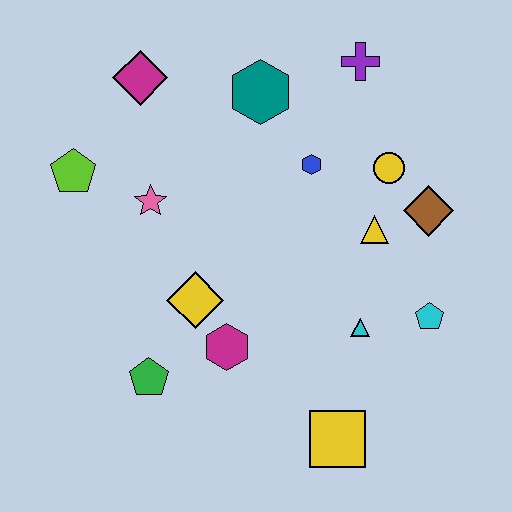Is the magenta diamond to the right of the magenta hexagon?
No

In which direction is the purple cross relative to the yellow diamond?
The purple cross is above the yellow diamond.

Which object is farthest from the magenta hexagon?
The purple cross is farthest from the magenta hexagon.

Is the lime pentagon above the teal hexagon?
No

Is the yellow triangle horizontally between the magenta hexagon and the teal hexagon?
No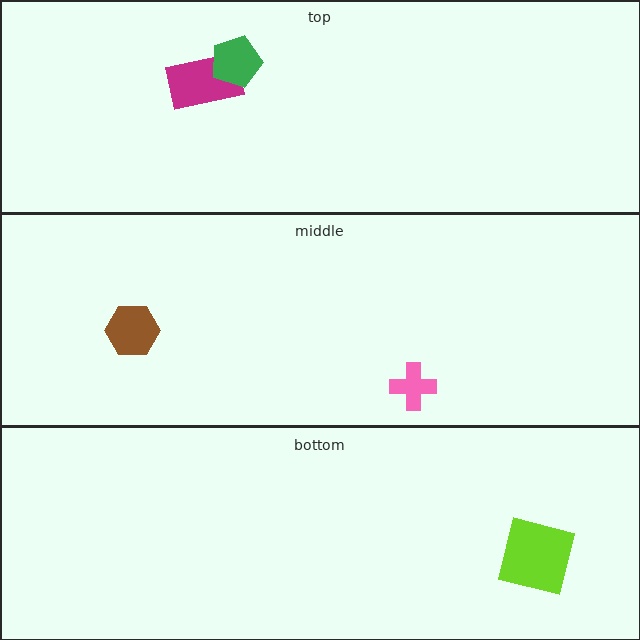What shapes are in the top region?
The magenta rectangle, the green pentagon.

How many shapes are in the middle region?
2.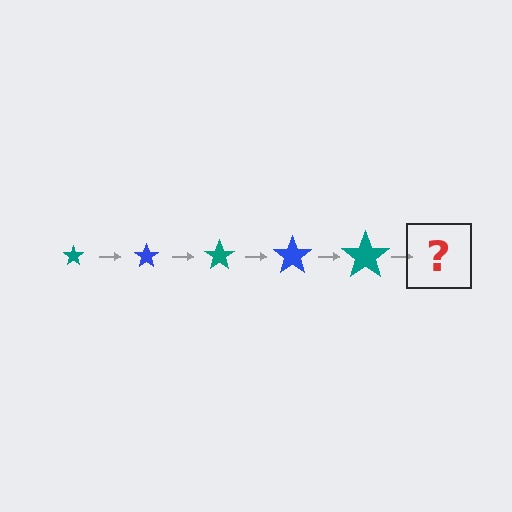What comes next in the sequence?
The next element should be a blue star, larger than the previous one.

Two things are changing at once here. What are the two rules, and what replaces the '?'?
The two rules are that the star grows larger each step and the color cycles through teal and blue. The '?' should be a blue star, larger than the previous one.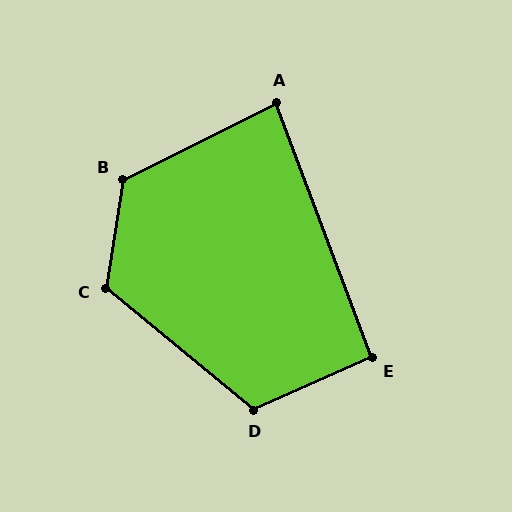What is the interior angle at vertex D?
Approximately 117 degrees (obtuse).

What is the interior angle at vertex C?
Approximately 120 degrees (obtuse).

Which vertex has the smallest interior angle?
A, at approximately 84 degrees.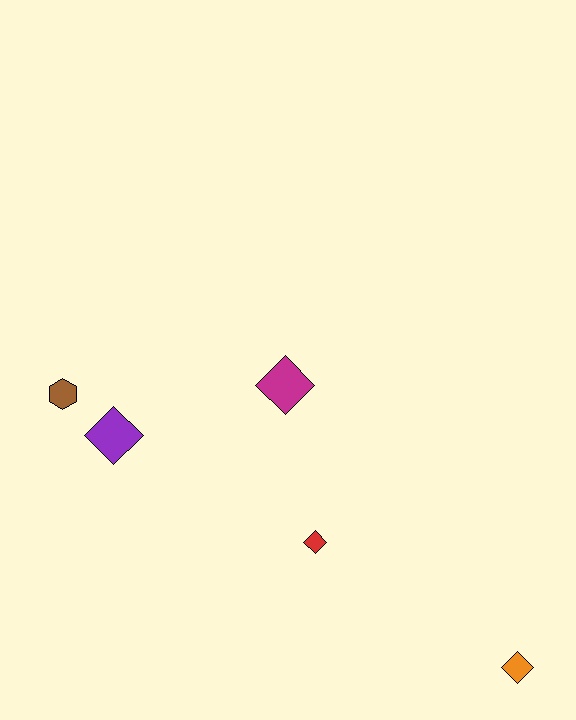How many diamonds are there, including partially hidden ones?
There are 4 diamonds.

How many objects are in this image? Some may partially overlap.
There are 5 objects.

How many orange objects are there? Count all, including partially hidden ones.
There is 1 orange object.